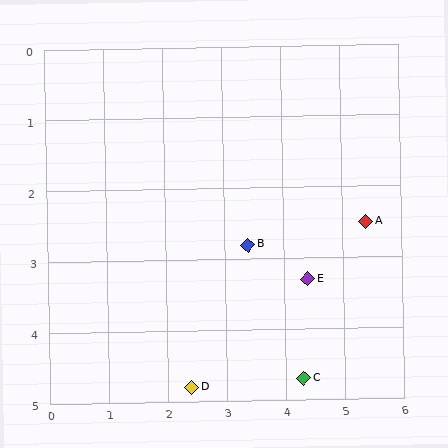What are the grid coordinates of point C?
Point C is at approximately (4.3, 4.7).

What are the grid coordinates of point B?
Point B is at approximately (3.4, 2.8).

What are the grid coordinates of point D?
Point D is at approximately (2.4, 4.8).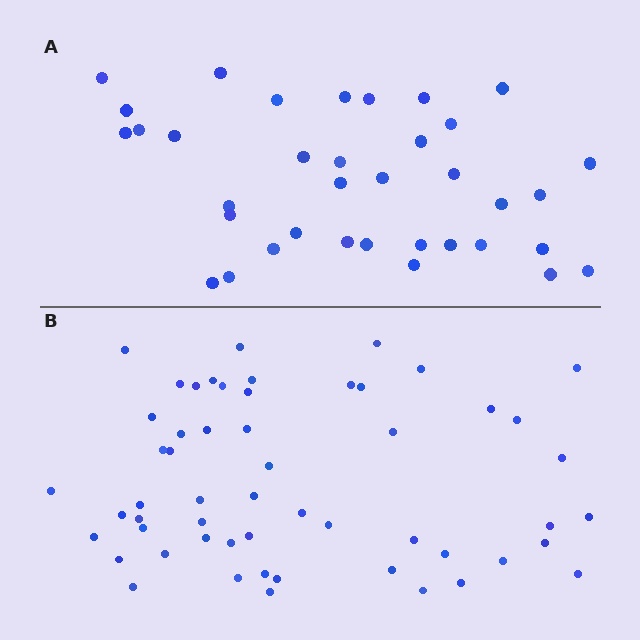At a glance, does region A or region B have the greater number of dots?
Region B (the bottom region) has more dots.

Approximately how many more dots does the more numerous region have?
Region B has approximately 20 more dots than region A.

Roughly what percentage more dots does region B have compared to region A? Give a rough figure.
About 55% more.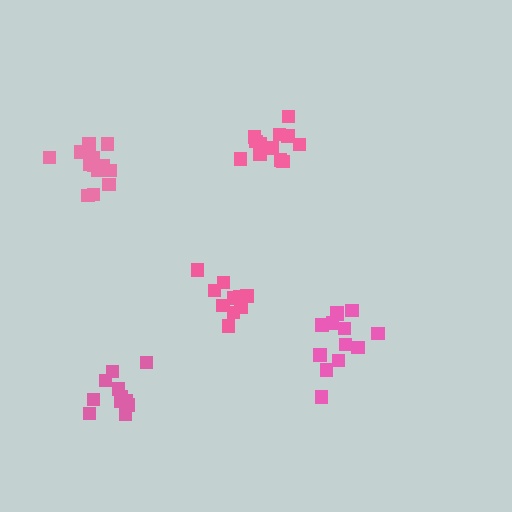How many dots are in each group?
Group 1: 12 dots, Group 2: 13 dots, Group 3: 10 dots, Group 4: 13 dots, Group 5: 11 dots (59 total).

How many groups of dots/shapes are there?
There are 5 groups.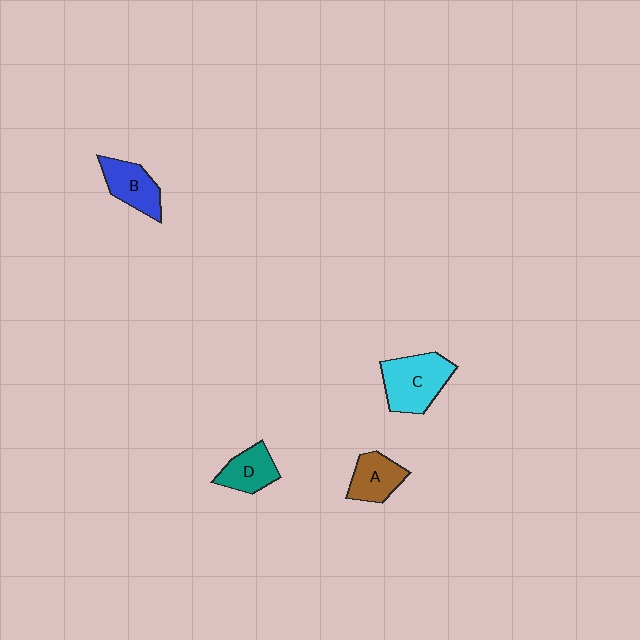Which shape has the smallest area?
Shape D (teal).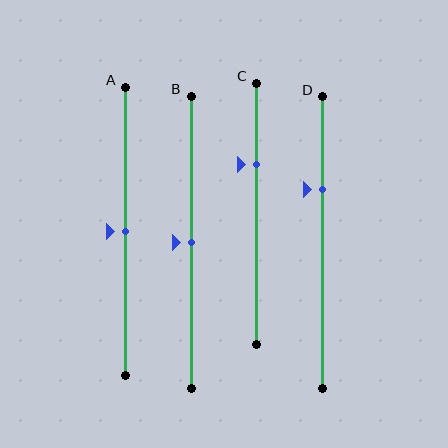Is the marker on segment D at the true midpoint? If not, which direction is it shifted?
No, the marker on segment D is shifted upward by about 18% of the segment length.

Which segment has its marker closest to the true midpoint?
Segment A has its marker closest to the true midpoint.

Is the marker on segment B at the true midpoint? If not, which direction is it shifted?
Yes, the marker on segment B is at the true midpoint.